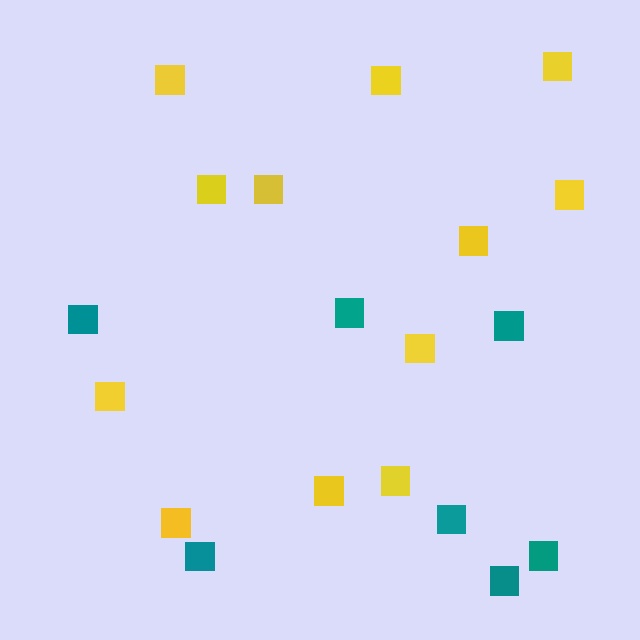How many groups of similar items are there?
There are 2 groups: one group of teal squares (7) and one group of yellow squares (12).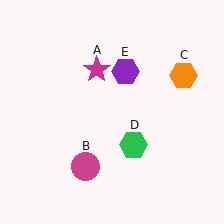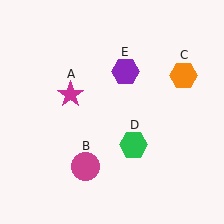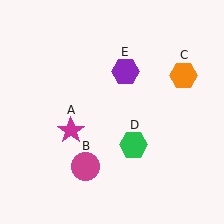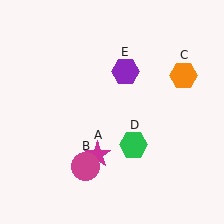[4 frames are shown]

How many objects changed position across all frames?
1 object changed position: magenta star (object A).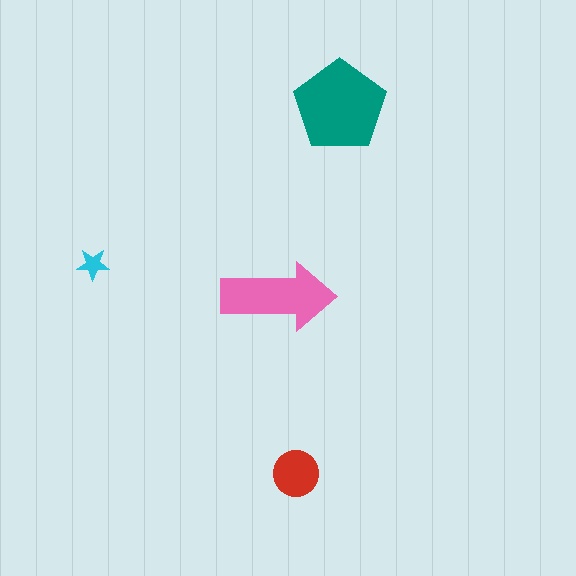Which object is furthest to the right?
The teal pentagon is rightmost.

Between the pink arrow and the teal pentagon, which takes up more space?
The teal pentagon.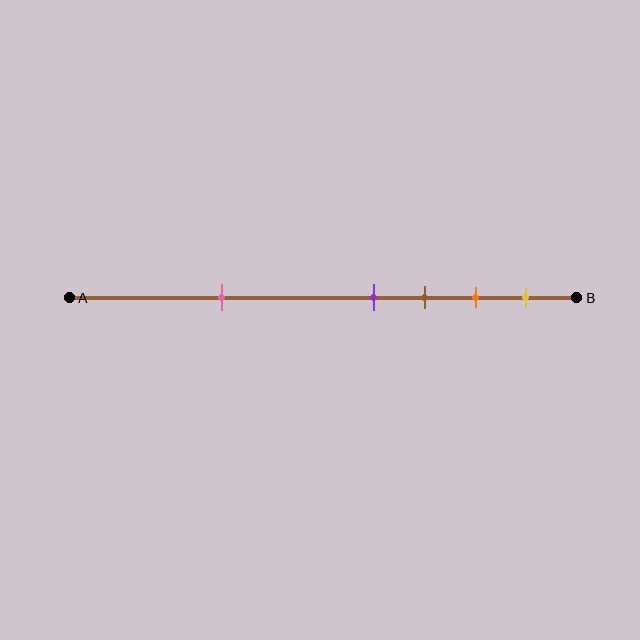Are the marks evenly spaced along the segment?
No, the marks are not evenly spaced.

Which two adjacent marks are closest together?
The purple and brown marks are the closest adjacent pair.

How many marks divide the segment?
There are 5 marks dividing the segment.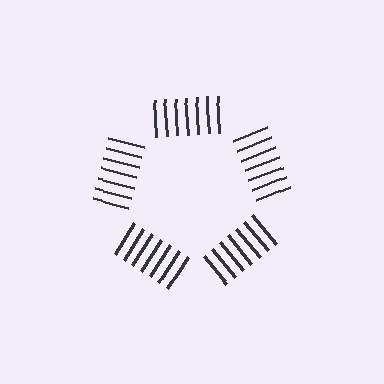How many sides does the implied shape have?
5 sides — the line-ends trace a pentagon.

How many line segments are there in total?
35 — 7 along each of the 5 edges.